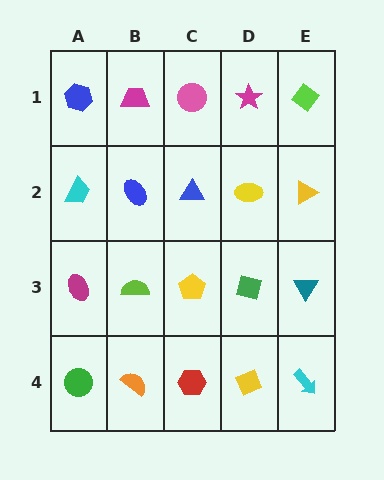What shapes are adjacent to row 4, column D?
A green square (row 3, column D), a red hexagon (row 4, column C), a cyan arrow (row 4, column E).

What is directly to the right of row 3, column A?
A lime semicircle.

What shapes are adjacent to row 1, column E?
A yellow triangle (row 2, column E), a magenta star (row 1, column D).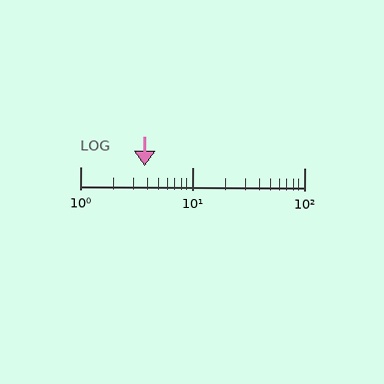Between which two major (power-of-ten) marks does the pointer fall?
The pointer is between 1 and 10.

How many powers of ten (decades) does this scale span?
The scale spans 2 decades, from 1 to 100.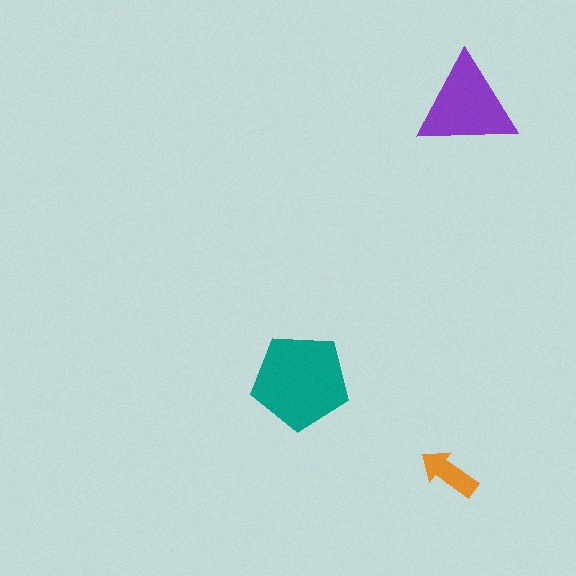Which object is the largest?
The teal pentagon.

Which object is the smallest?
The orange arrow.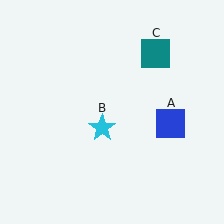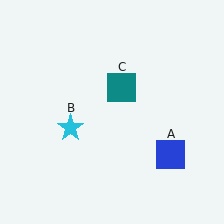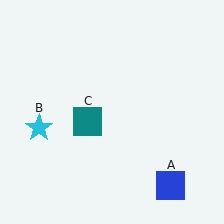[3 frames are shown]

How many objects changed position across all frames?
3 objects changed position: blue square (object A), cyan star (object B), teal square (object C).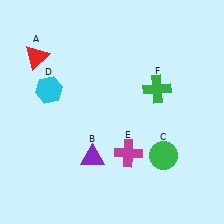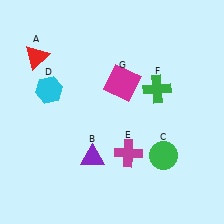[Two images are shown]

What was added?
A magenta square (G) was added in Image 2.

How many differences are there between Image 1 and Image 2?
There is 1 difference between the two images.